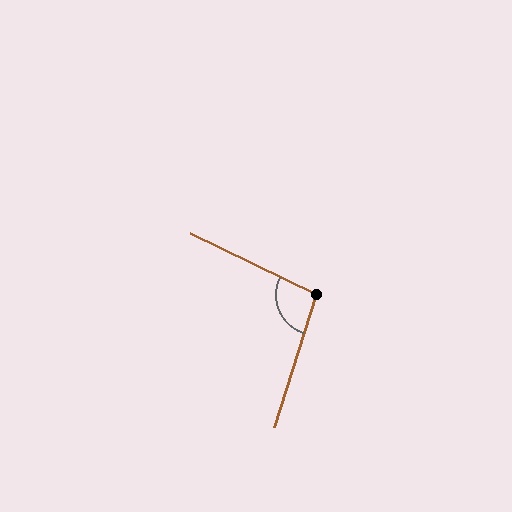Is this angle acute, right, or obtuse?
It is obtuse.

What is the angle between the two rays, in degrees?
Approximately 98 degrees.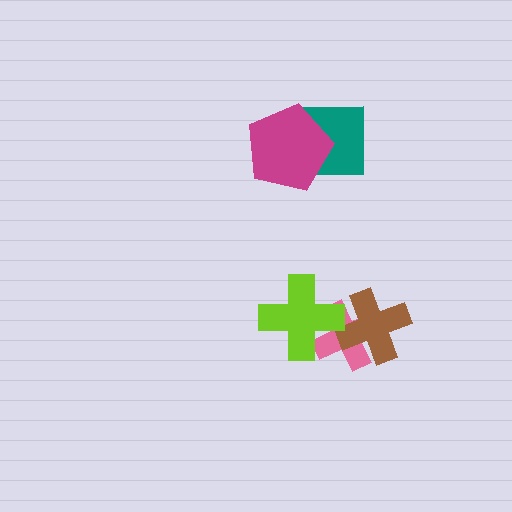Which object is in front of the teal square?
The magenta pentagon is in front of the teal square.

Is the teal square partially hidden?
Yes, it is partially covered by another shape.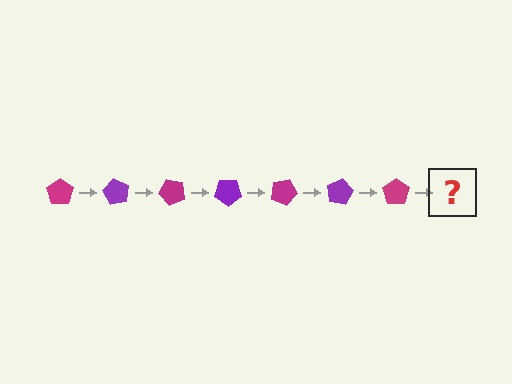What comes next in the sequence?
The next element should be a purple pentagon, rotated 420 degrees from the start.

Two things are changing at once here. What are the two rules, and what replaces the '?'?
The two rules are that it rotates 60 degrees each step and the color cycles through magenta and purple. The '?' should be a purple pentagon, rotated 420 degrees from the start.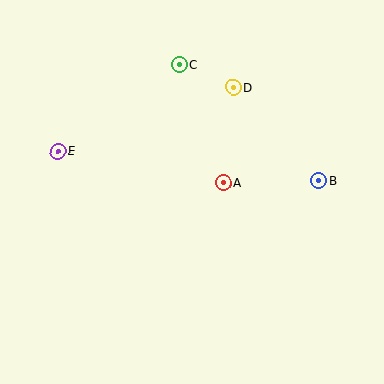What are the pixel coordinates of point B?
Point B is at (319, 180).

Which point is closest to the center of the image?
Point A at (223, 182) is closest to the center.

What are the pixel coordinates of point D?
Point D is at (234, 87).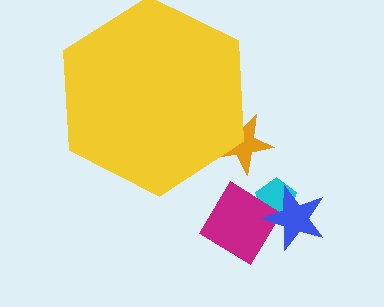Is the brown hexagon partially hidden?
Yes, the brown hexagon is partially hidden behind the yellow hexagon.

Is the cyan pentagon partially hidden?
No, the cyan pentagon is fully visible.